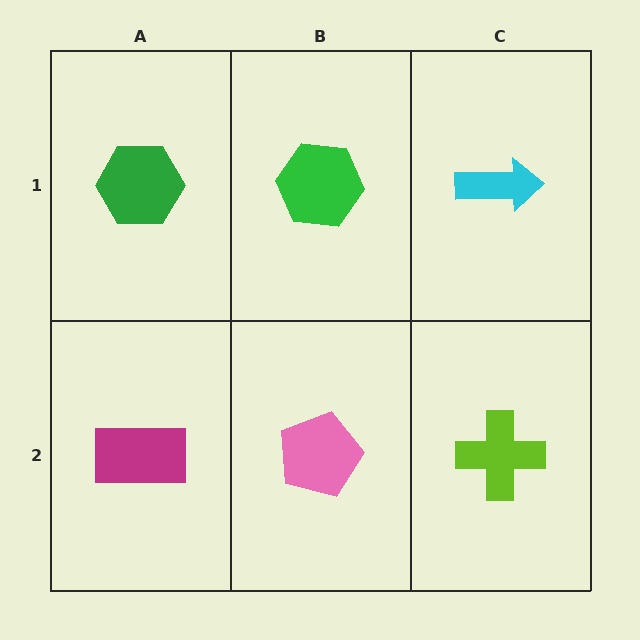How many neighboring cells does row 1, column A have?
2.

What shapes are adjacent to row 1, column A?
A magenta rectangle (row 2, column A), a green hexagon (row 1, column B).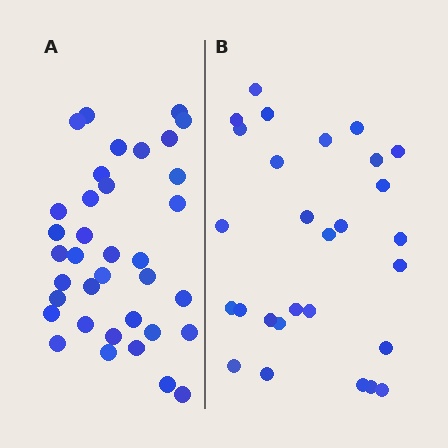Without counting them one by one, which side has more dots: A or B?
Region A (the left region) has more dots.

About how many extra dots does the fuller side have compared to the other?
Region A has roughly 8 or so more dots than region B.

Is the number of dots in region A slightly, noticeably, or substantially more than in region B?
Region A has noticeably more, but not dramatically so. The ratio is roughly 1.3 to 1.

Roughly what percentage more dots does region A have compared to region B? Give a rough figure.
About 30% more.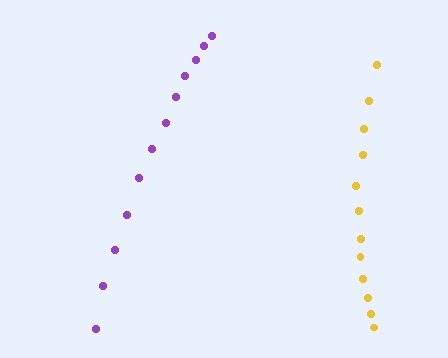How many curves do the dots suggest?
There are 2 distinct paths.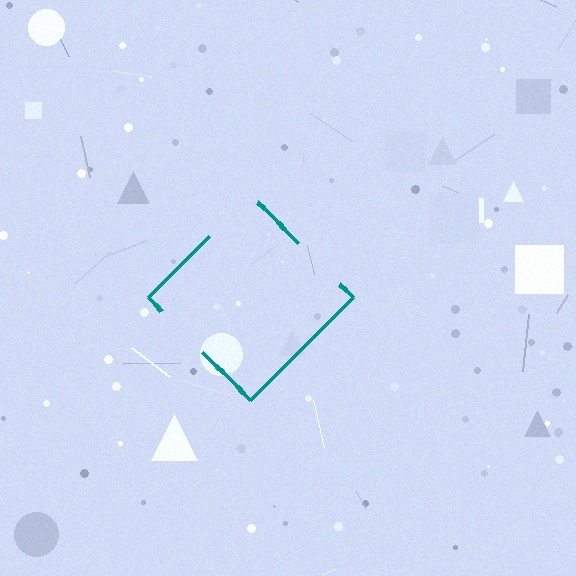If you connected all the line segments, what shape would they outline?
They would outline a diamond.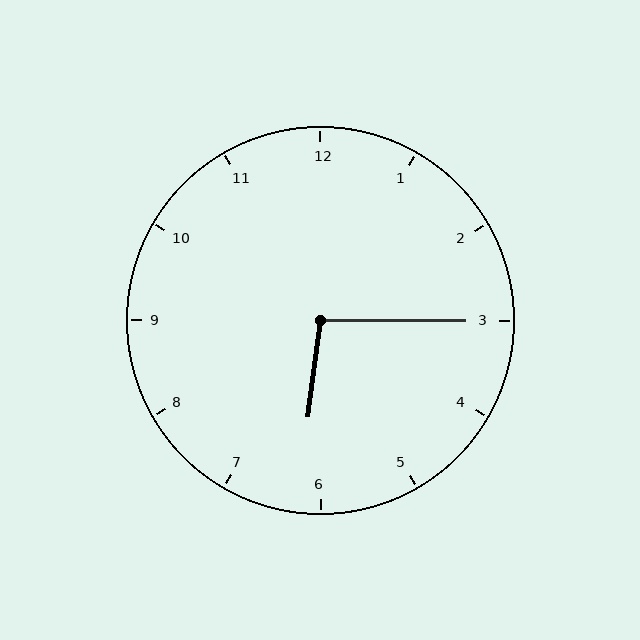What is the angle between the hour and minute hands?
Approximately 98 degrees.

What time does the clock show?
6:15.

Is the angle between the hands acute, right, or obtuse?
It is obtuse.